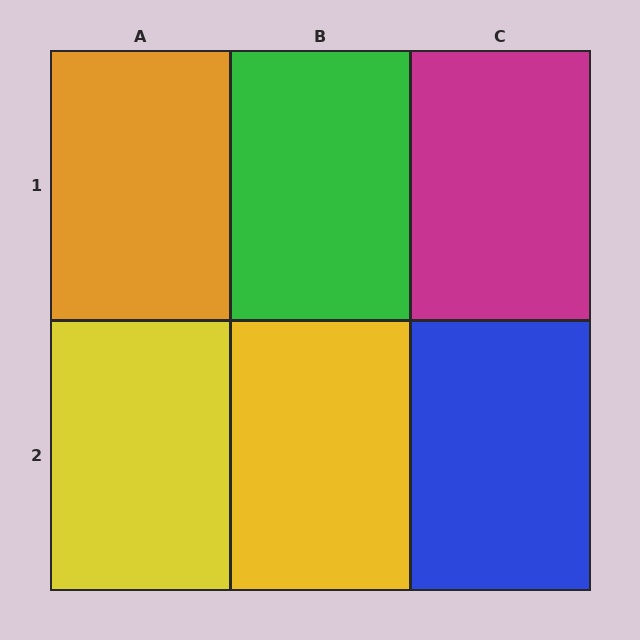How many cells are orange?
1 cell is orange.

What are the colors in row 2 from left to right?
Yellow, yellow, blue.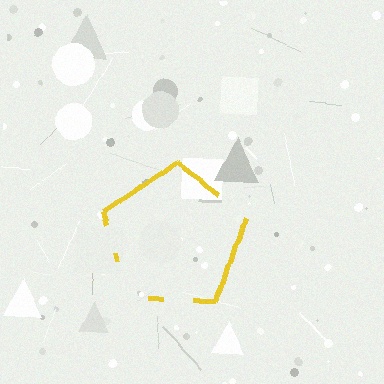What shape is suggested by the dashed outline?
The dashed outline suggests a pentagon.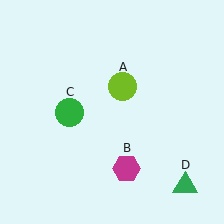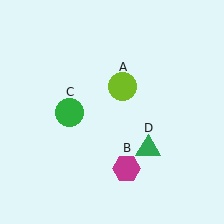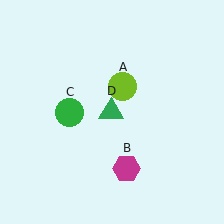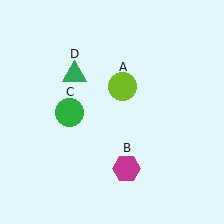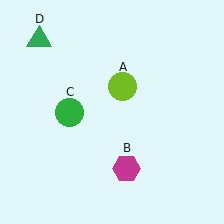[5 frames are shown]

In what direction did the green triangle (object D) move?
The green triangle (object D) moved up and to the left.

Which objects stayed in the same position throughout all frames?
Lime circle (object A) and magenta hexagon (object B) and green circle (object C) remained stationary.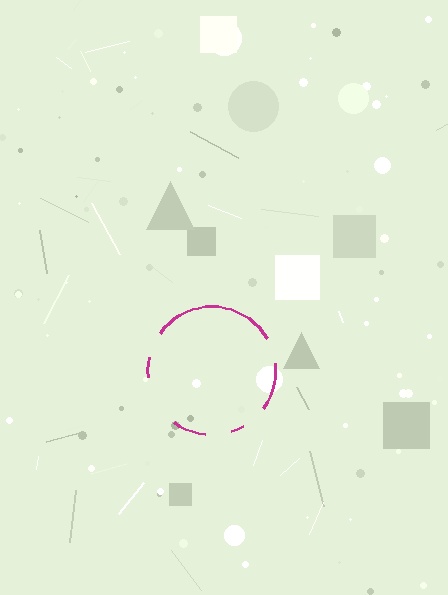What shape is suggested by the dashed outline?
The dashed outline suggests a circle.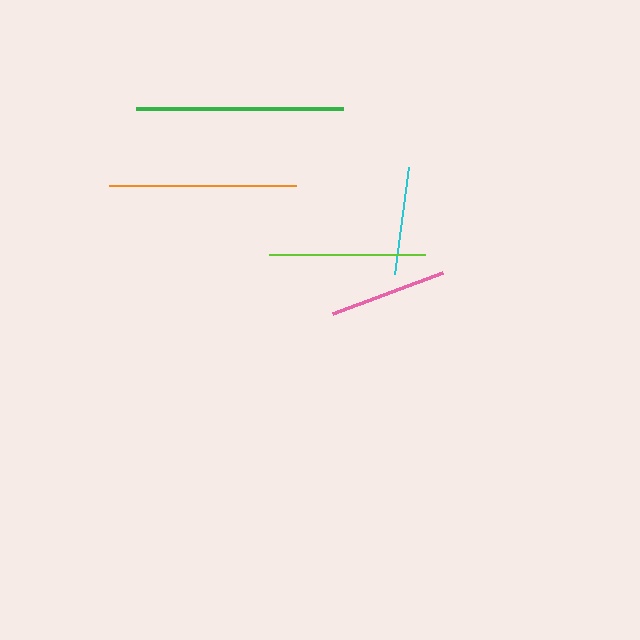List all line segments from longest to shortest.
From longest to shortest: green, orange, lime, pink, cyan.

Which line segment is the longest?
The green line is the longest at approximately 207 pixels.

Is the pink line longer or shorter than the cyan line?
The pink line is longer than the cyan line.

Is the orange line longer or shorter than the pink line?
The orange line is longer than the pink line.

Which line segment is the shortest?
The cyan line is the shortest at approximately 109 pixels.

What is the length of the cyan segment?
The cyan segment is approximately 109 pixels long.